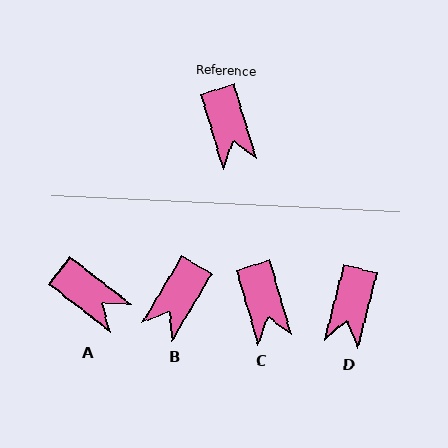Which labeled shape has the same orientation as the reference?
C.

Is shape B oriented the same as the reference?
No, it is off by about 47 degrees.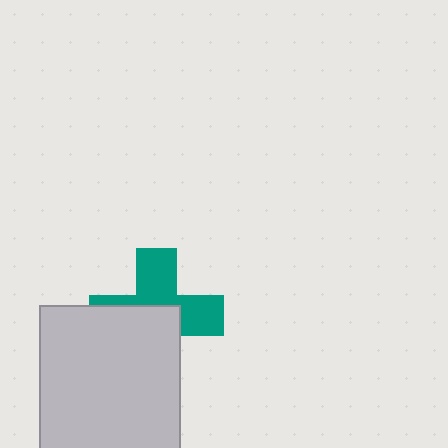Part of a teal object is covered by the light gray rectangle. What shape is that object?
It is a cross.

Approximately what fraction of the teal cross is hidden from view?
Roughly 50% of the teal cross is hidden behind the light gray rectangle.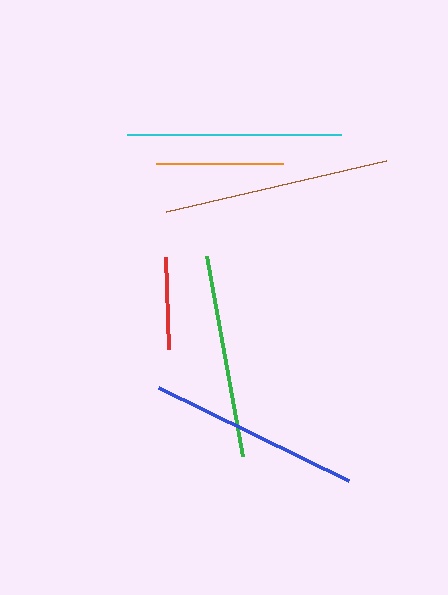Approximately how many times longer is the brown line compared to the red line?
The brown line is approximately 2.4 times the length of the red line.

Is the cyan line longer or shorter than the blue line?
The cyan line is longer than the blue line.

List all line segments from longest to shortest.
From longest to shortest: brown, cyan, blue, green, orange, red.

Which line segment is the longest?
The brown line is the longest at approximately 226 pixels.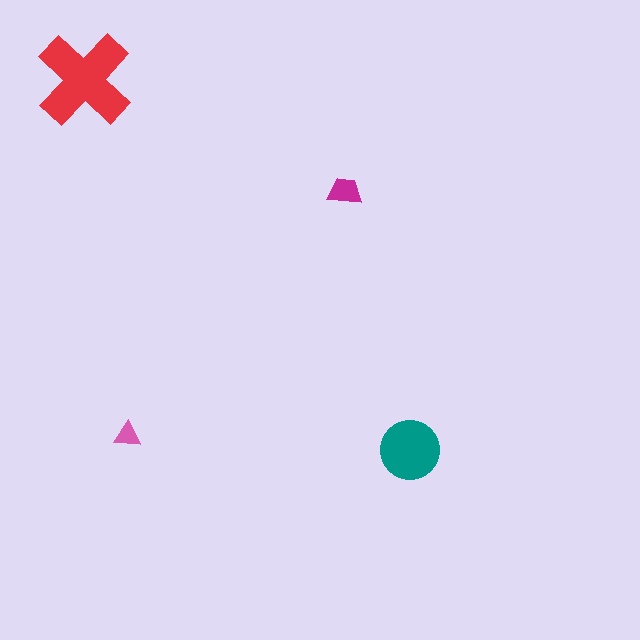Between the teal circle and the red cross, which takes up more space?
The red cross.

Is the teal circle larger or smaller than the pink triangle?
Larger.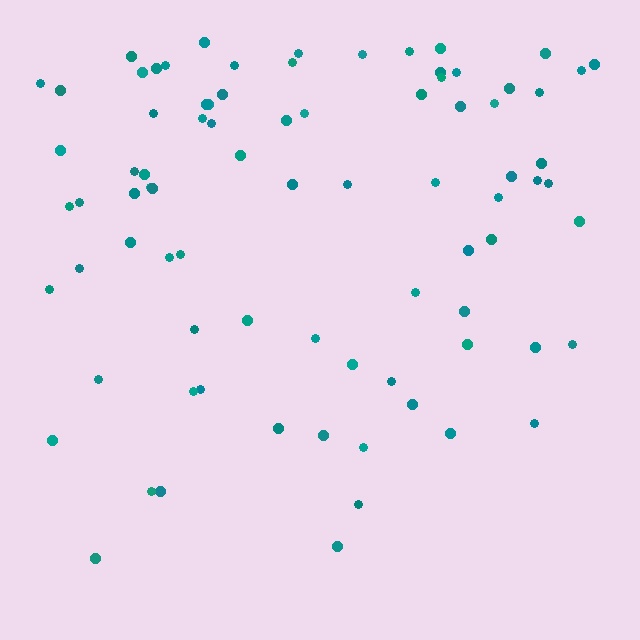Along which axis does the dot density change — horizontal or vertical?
Vertical.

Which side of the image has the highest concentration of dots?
The top.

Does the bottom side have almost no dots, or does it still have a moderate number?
Still a moderate number, just noticeably fewer than the top.